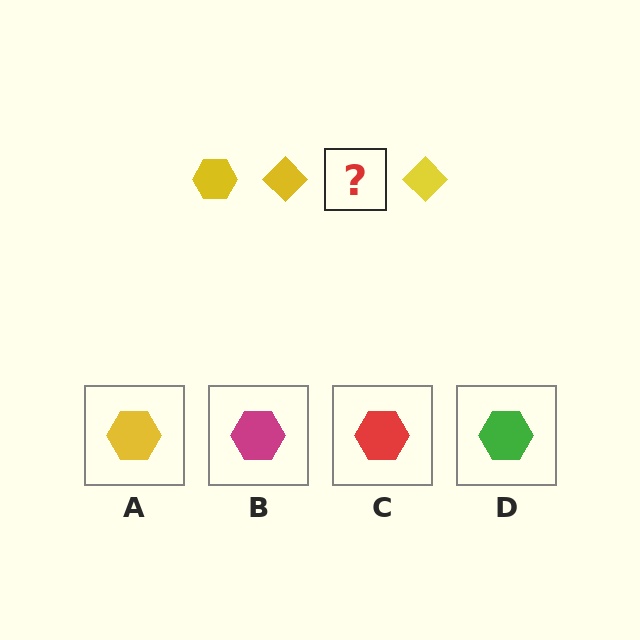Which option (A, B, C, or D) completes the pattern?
A.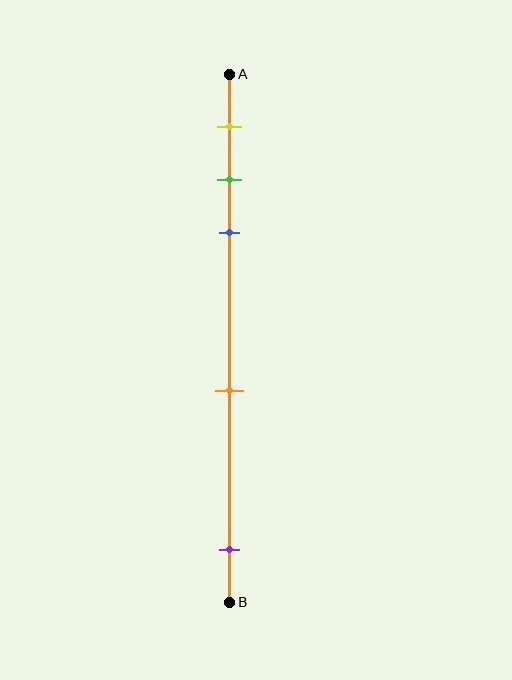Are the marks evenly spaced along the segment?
No, the marks are not evenly spaced.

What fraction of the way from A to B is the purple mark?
The purple mark is approximately 90% (0.9) of the way from A to B.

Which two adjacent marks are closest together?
The green and blue marks are the closest adjacent pair.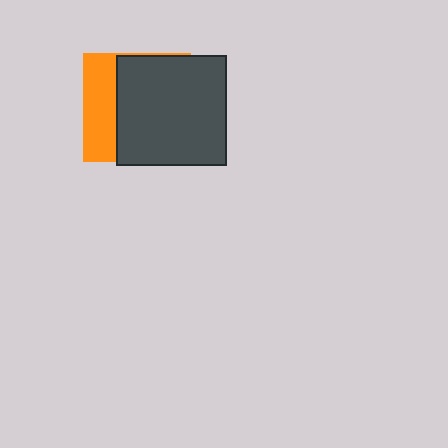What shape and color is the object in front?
The object in front is a dark gray square.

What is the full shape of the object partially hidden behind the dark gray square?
The partially hidden object is an orange square.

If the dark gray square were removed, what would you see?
You would see the complete orange square.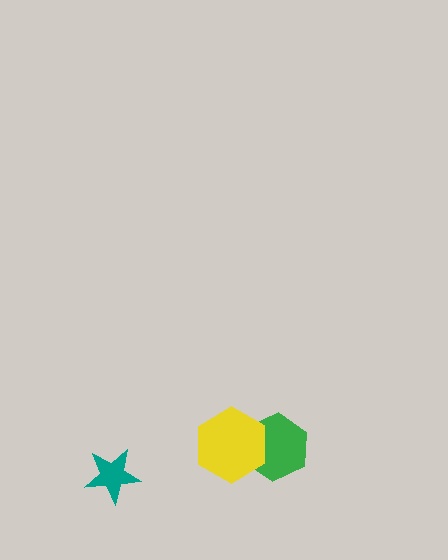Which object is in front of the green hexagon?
The yellow hexagon is in front of the green hexagon.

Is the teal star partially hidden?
No, no other shape covers it.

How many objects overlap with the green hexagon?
1 object overlaps with the green hexagon.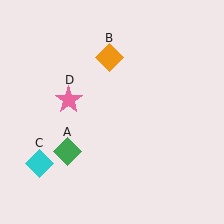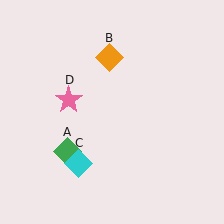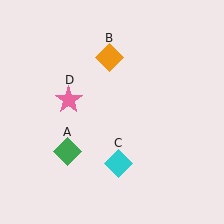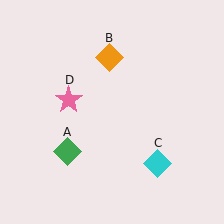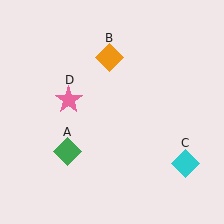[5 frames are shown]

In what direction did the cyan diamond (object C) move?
The cyan diamond (object C) moved right.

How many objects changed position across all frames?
1 object changed position: cyan diamond (object C).